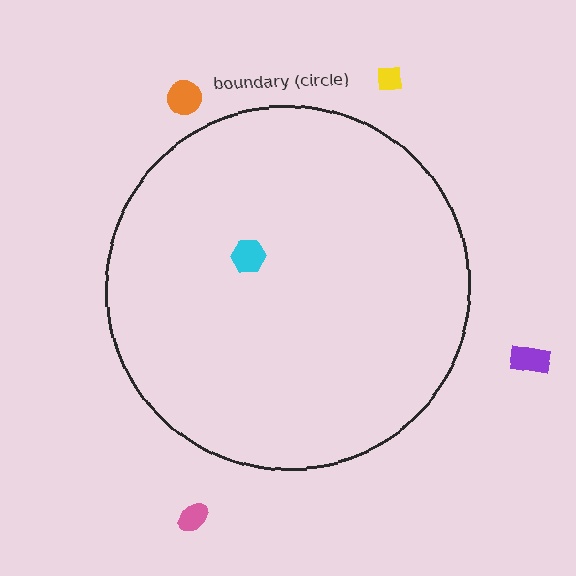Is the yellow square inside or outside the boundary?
Outside.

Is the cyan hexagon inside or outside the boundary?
Inside.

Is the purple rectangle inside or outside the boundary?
Outside.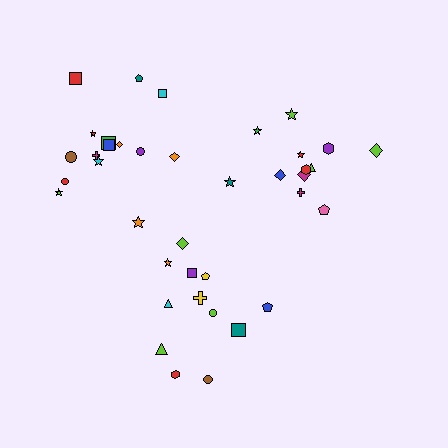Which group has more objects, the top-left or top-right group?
The top-left group.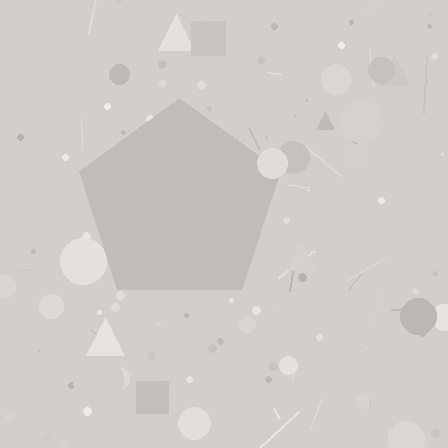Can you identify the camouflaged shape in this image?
The camouflaged shape is a pentagon.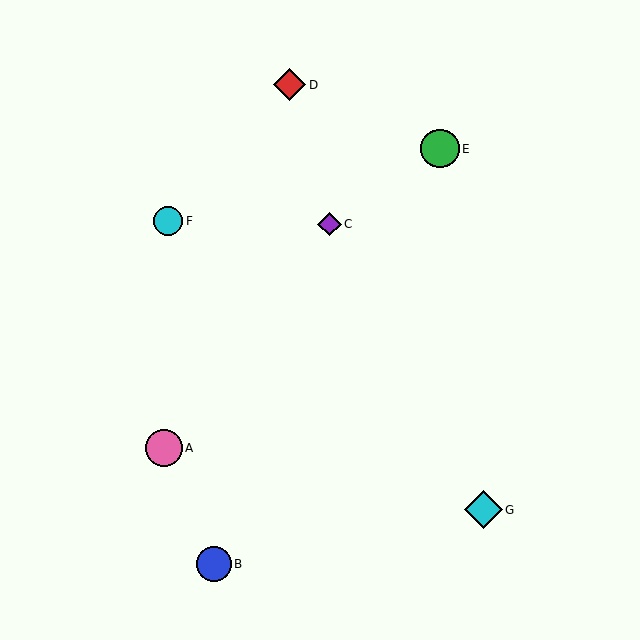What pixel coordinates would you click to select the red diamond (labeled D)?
Click at (289, 85) to select the red diamond D.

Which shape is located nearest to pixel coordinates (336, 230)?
The purple diamond (labeled C) at (330, 224) is nearest to that location.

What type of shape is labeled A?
Shape A is a pink circle.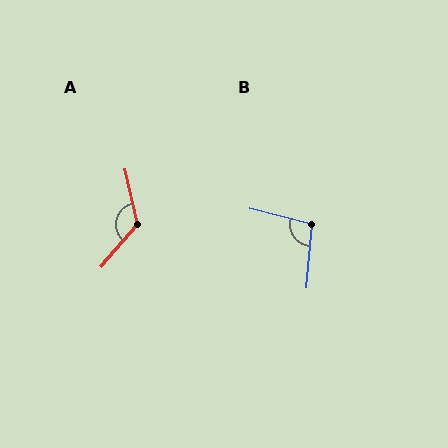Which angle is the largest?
A, at approximately 127 degrees.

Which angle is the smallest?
B, at approximately 99 degrees.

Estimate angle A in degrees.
Approximately 127 degrees.